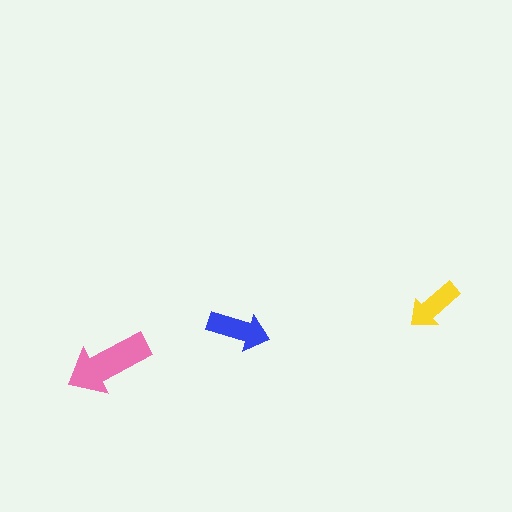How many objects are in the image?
There are 3 objects in the image.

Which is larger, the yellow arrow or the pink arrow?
The pink one.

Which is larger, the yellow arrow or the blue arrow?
The blue one.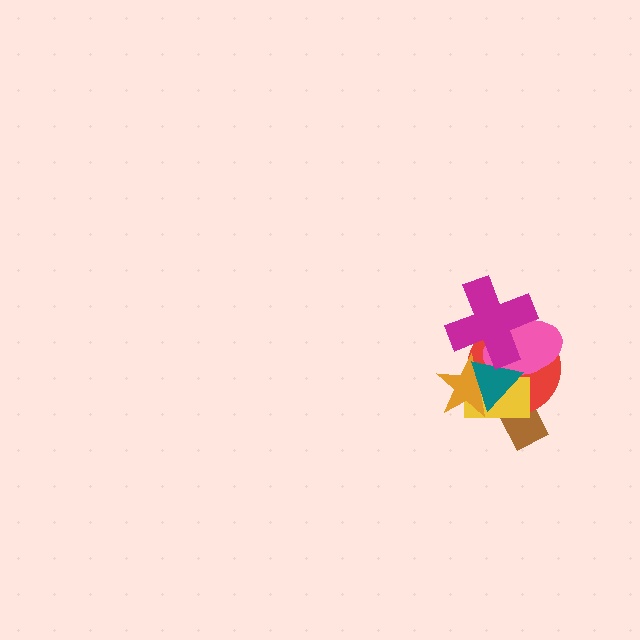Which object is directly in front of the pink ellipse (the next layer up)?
The yellow rectangle is directly in front of the pink ellipse.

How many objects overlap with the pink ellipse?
4 objects overlap with the pink ellipse.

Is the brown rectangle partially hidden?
Yes, it is partially covered by another shape.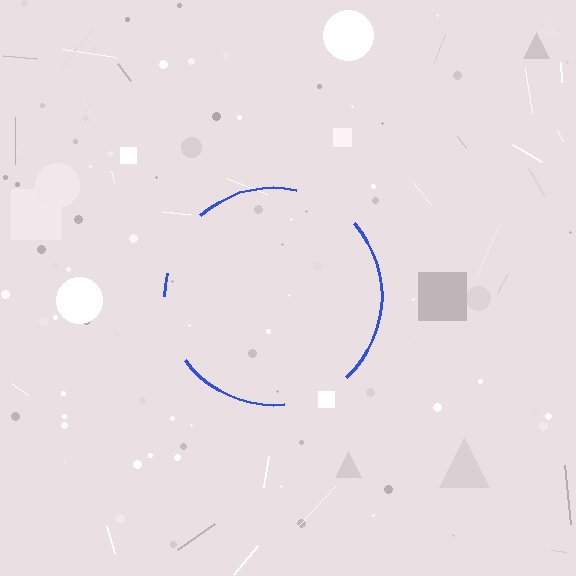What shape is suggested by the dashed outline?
The dashed outline suggests a circle.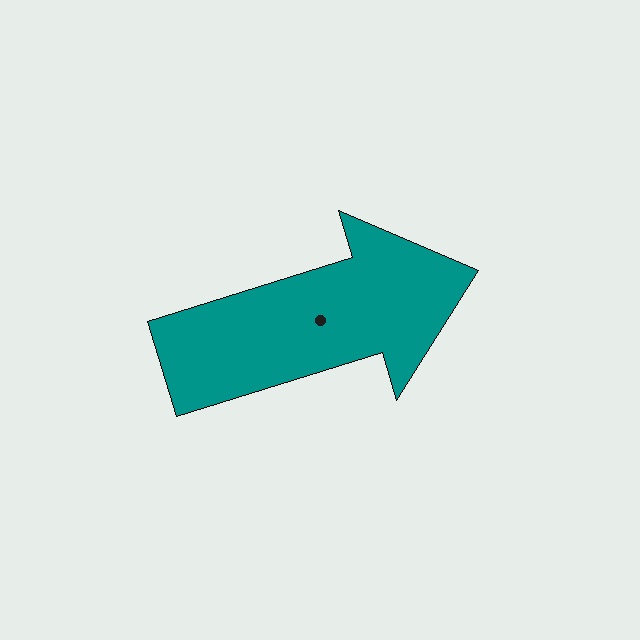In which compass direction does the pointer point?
East.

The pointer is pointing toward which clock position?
Roughly 2 o'clock.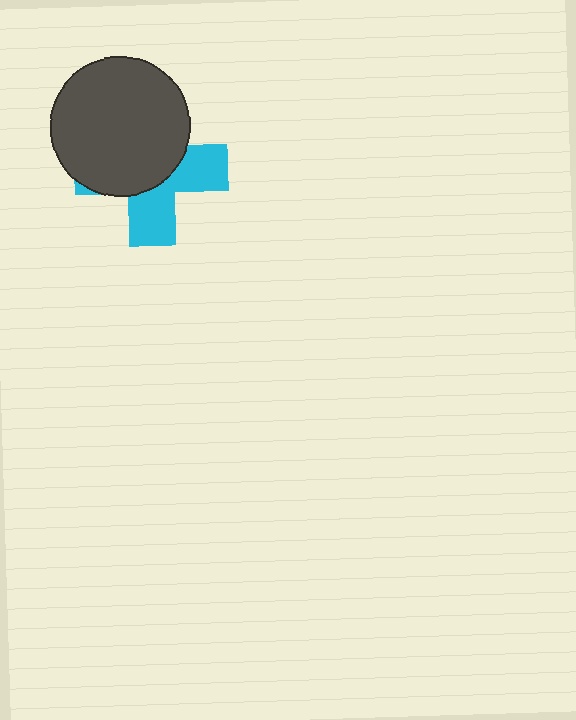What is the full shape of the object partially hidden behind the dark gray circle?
The partially hidden object is a cyan cross.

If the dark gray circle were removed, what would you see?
You would see the complete cyan cross.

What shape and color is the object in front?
The object in front is a dark gray circle.